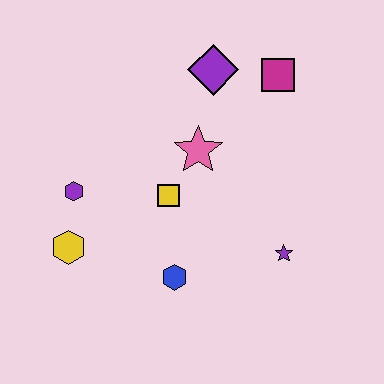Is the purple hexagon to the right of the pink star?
No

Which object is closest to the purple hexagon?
The yellow hexagon is closest to the purple hexagon.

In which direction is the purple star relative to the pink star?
The purple star is below the pink star.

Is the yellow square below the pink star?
Yes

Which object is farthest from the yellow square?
The magenta square is farthest from the yellow square.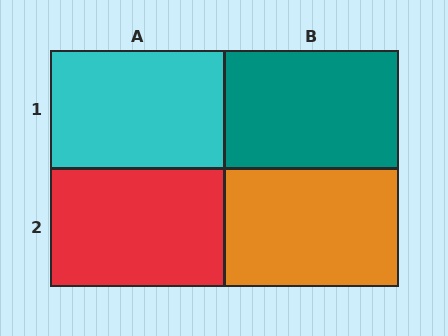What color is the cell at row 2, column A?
Red.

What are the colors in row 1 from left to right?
Cyan, teal.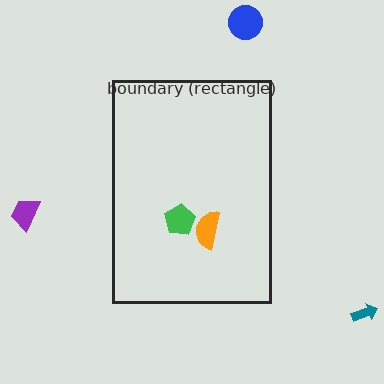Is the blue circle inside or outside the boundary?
Outside.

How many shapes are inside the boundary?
2 inside, 3 outside.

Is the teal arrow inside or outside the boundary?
Outside.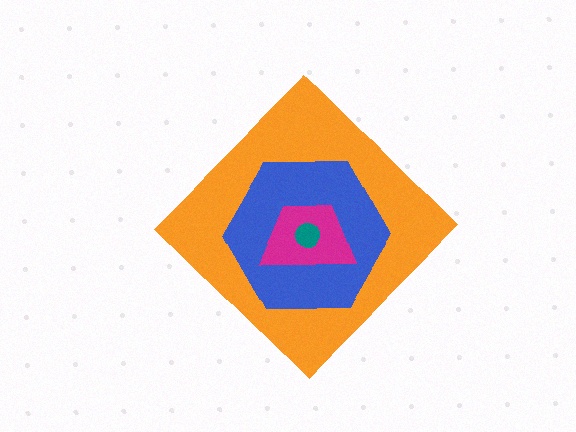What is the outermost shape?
The orange diamond.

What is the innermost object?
The teal circle.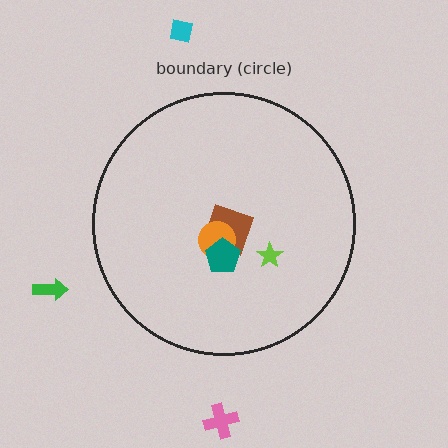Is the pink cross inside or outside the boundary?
Outside.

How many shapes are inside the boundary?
4 inside, 3 outside.